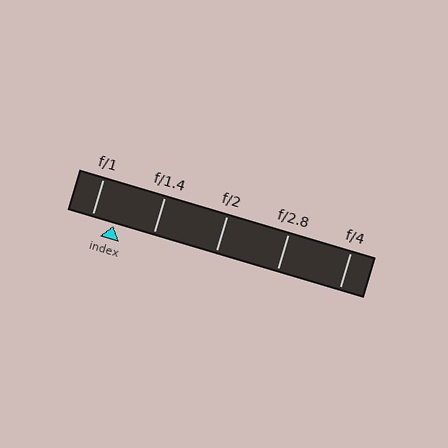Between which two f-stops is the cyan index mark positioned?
The index mark is between f/1 and f/1.4.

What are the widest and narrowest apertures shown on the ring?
The widest aperture shown is f/1 and the narrowest is f/4.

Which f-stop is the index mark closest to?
The index mark is closest to f/1.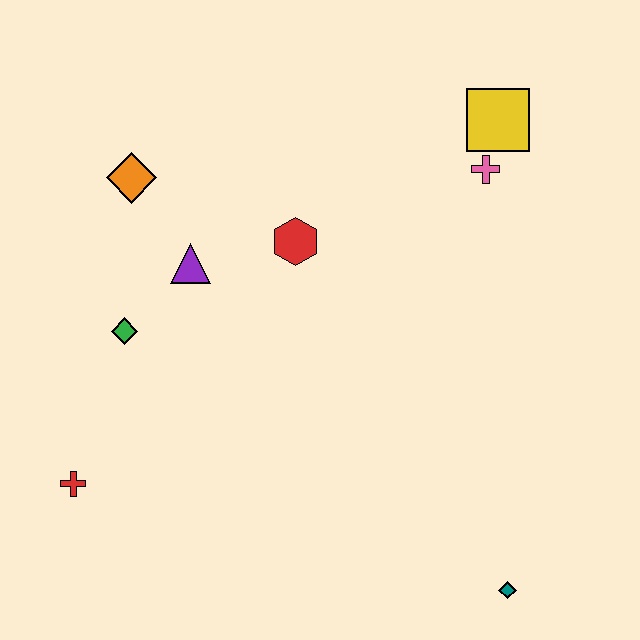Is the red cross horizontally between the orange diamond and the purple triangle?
No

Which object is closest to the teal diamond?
The red hexagon is closest to the teal diamond.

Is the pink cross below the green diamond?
No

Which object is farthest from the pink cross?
The red cross is farthest from the pink cross.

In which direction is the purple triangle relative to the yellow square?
The purple triangle is to the left of the yellow square.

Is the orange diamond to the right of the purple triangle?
No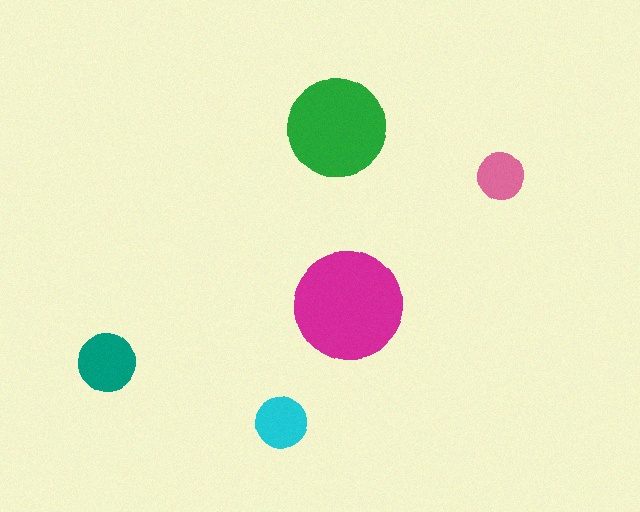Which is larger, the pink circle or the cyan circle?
The cyan one.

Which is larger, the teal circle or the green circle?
The green one.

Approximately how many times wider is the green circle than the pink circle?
About 2 times wider.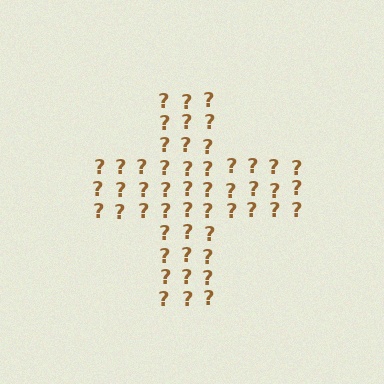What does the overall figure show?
The overall figure shows a cross.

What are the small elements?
The small elements are question marks.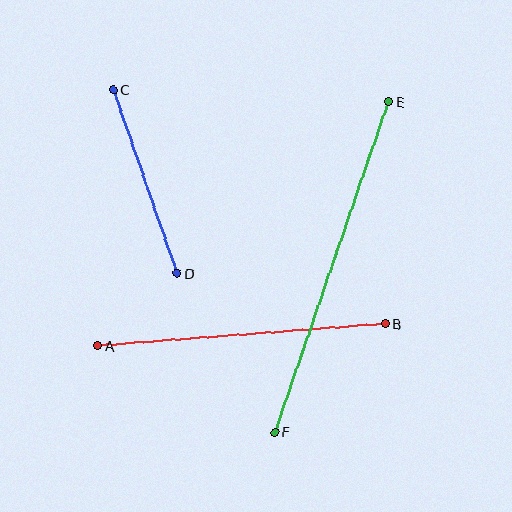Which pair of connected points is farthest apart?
Points E and F are farthest apart.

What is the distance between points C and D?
The distance is approximately 195 pixels.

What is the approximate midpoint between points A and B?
The midpoint is at approximately (241, 335) pixels.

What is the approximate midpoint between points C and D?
The midpoint is at approximately (145, 182) pixels.